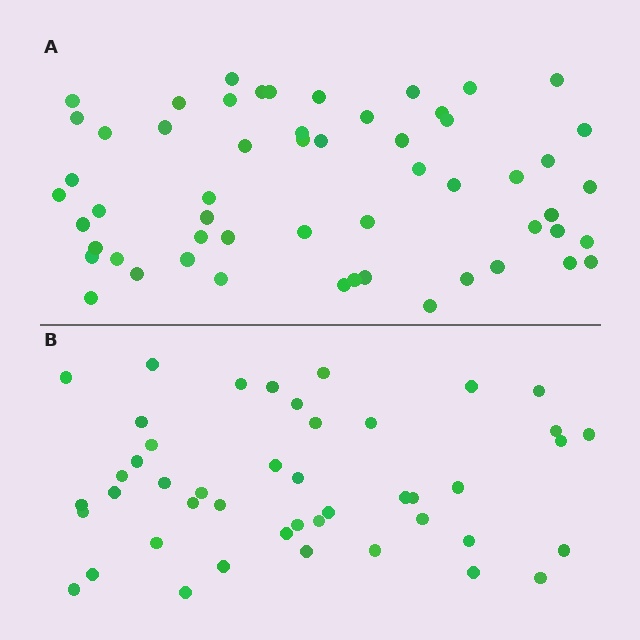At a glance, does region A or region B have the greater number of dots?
Region A (the top region) has more dots.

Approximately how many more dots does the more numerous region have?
Region A has roughly 12 or so more dots than region B.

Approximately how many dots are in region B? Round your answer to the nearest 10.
About 40 dots. (The exact count is 45, which rounds to 40.)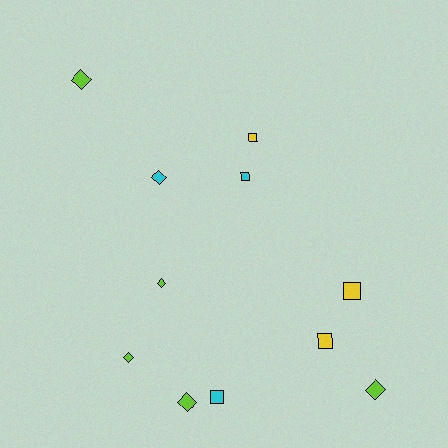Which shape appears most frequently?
Diamond, with 6 objects.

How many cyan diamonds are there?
There is 1 cyan diamond.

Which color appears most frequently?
Lime, with 5 objects.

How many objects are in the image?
There are 11 objects.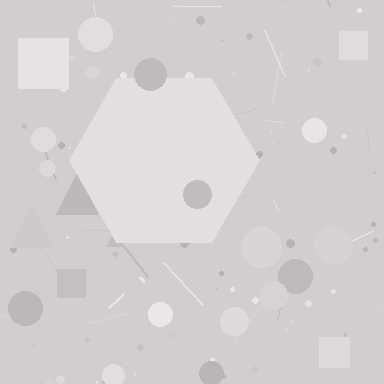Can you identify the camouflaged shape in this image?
The camouflaged shape is a hexagon.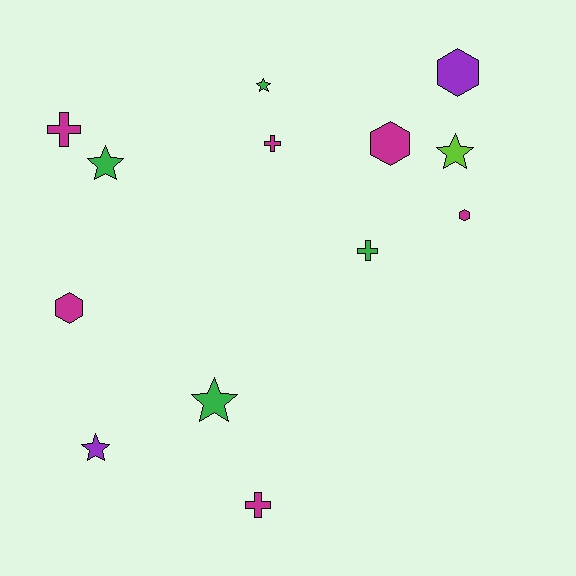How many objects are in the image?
There are 13 objects.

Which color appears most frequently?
Magenta, with 6 objects.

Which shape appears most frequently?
Star, with 5 objects.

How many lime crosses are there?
There are no lime crosses.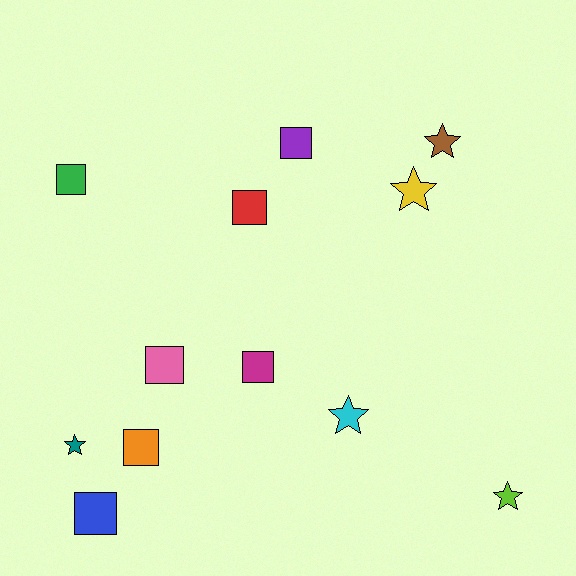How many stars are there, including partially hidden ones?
There are 5 stars.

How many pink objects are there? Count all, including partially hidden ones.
There is 1 pink object.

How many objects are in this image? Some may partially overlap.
There are 12 objects.